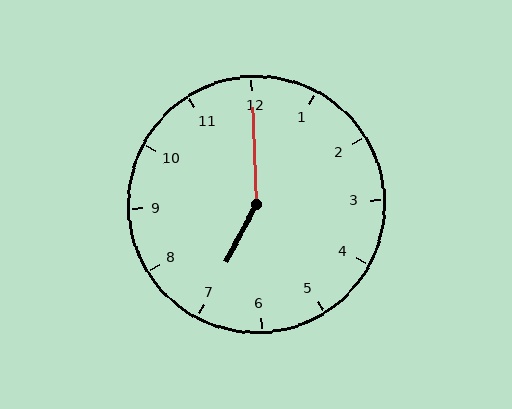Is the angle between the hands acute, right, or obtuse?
It is obtuse.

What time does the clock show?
7:00.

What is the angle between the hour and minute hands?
Approximately 150 degrees.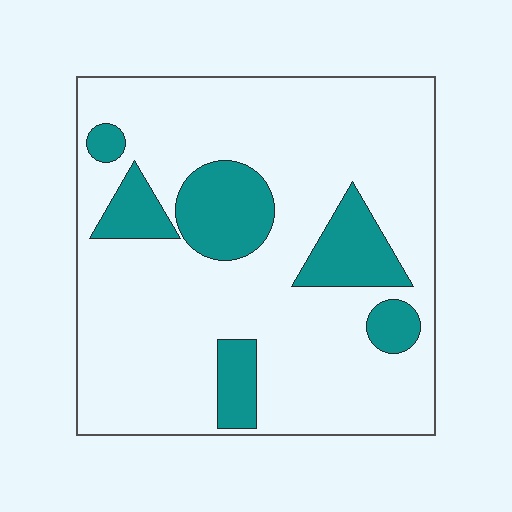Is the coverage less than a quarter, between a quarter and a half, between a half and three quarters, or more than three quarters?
Less than a quarter.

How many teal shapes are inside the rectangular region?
6.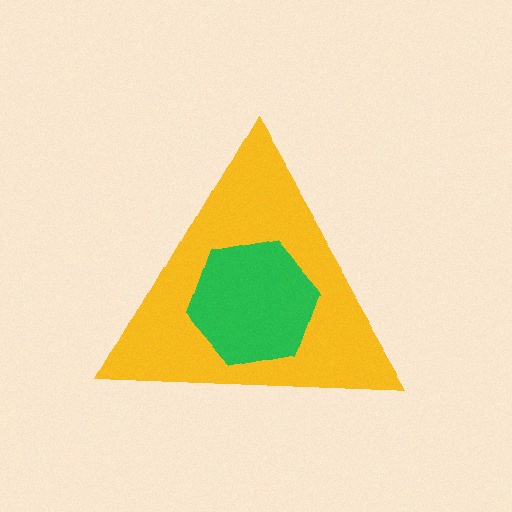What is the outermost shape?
The yellow triangle.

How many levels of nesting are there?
2.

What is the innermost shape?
The green hexagon.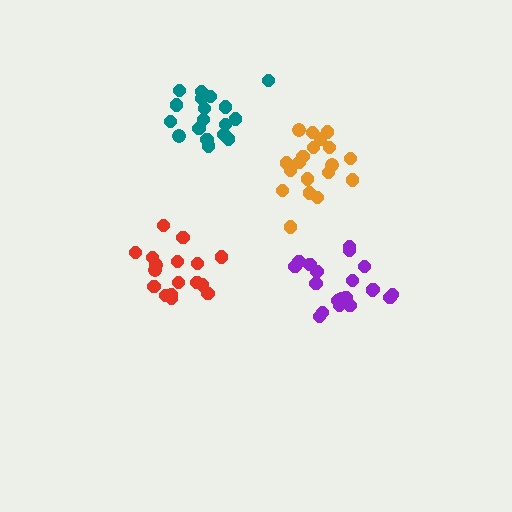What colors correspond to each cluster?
The clusters are colored: teal, purple, red, orange.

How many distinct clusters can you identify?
There are 4 distinct clusters.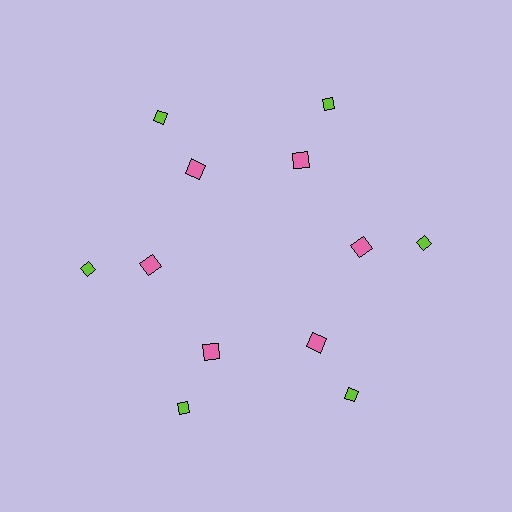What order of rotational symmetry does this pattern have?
This pattern has 6-fold rotational symmetry.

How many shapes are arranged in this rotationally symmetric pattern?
There are 12 shapes, arranged in 6 groups of 2.